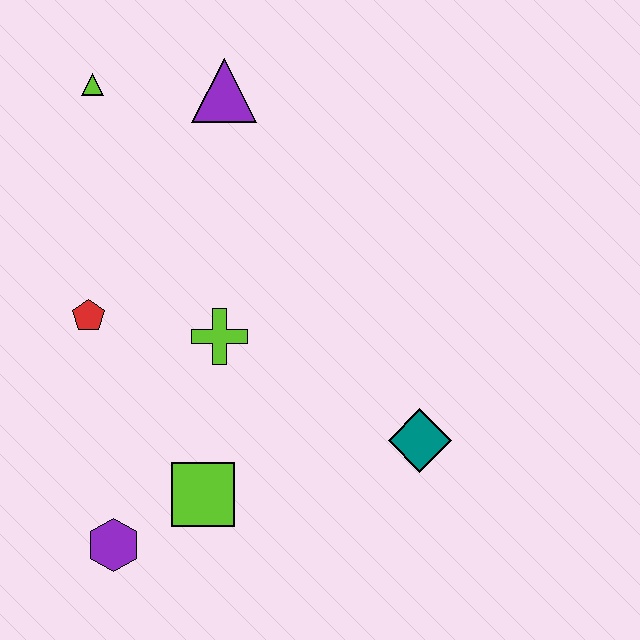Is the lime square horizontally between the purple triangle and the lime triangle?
Yes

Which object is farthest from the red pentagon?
The teal diamond is farthest from the red pentagon.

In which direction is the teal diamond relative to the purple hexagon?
The teal diamond is to the right of the purple hexagon.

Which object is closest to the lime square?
The purple hexagon is closest to the lime square.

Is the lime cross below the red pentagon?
Yes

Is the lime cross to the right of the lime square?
Yes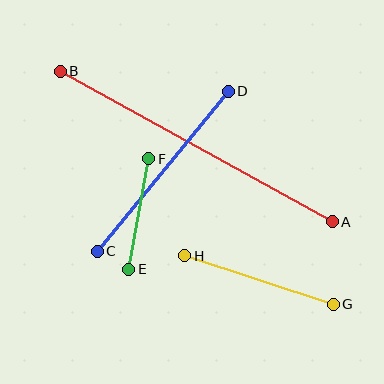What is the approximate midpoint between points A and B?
The midpoint is at approximately (196, 147) pixels.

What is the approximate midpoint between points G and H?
The midpoint is at approximately (259, 280) pixels.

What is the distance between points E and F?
The distance is approximately 112 pixels.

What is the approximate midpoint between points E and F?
The midpoint is at approximately (139, 214) pixels.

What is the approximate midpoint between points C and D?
The midpoint is at approximately (163, 171) pixels.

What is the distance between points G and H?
The distance is approximately 156 pixels.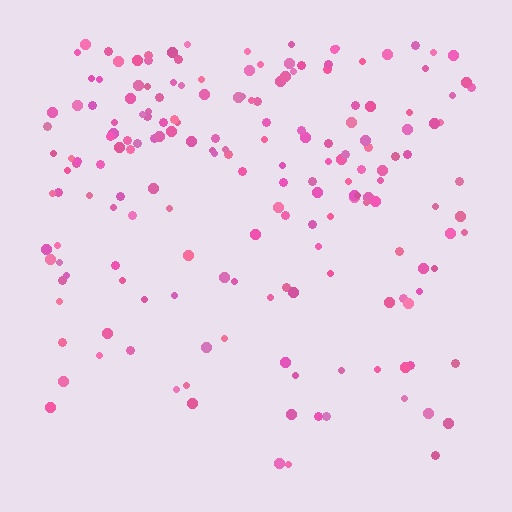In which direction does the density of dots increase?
From bottom to top, with the top side densest.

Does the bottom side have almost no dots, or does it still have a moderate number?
Still a moderate number, just noticeably fewer than the top.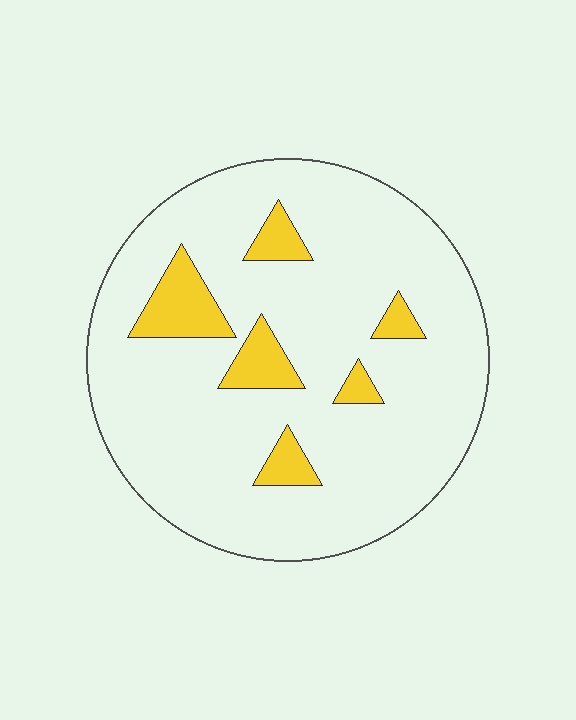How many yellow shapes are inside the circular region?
6.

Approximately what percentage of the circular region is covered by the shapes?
Approximately 10%.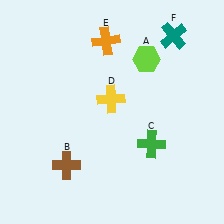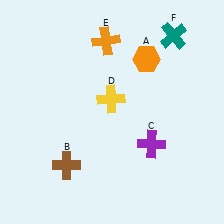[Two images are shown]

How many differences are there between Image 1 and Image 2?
There are 2 differences between the two images.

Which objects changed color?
A changed from lime to orange. C changed from green to purple.